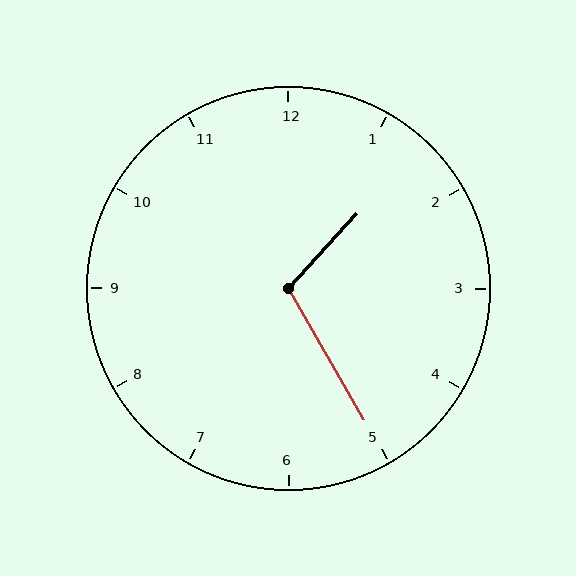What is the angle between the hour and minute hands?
Approximately 108 degrees.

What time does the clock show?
1:25.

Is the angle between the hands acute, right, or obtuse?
It is obtuse.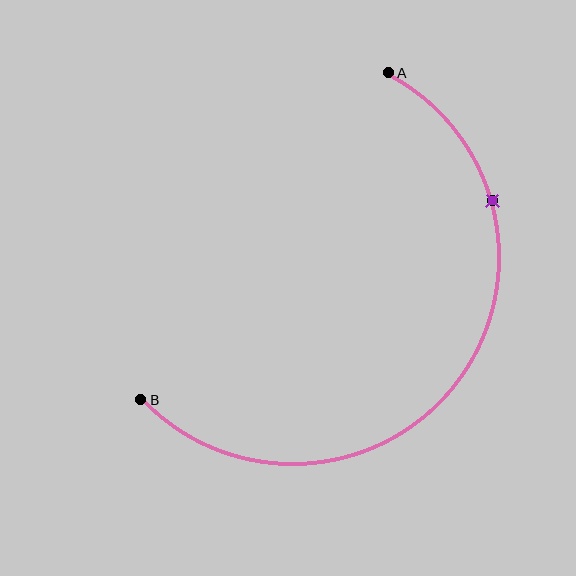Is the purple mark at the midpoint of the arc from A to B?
No. The purple mark lies on the arc but is closer to endpoint A. The arc midpoint would be at the point on the curve equidistant along the arc from both A and B.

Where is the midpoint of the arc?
The arc midpoint is the point on the curve farthest from the straight line joining A and B. It sits below and to the right of that line.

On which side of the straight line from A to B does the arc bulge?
The arc bulges below and to the right of the straight line connecting A and B.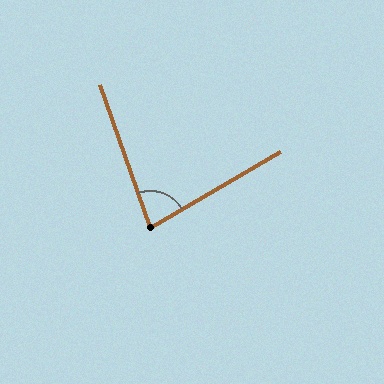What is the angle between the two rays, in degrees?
Approximately 79 degrees.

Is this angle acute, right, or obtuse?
It is acute.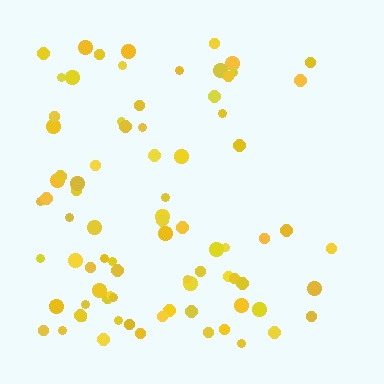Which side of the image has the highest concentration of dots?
The left.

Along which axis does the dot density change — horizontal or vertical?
Horizontal.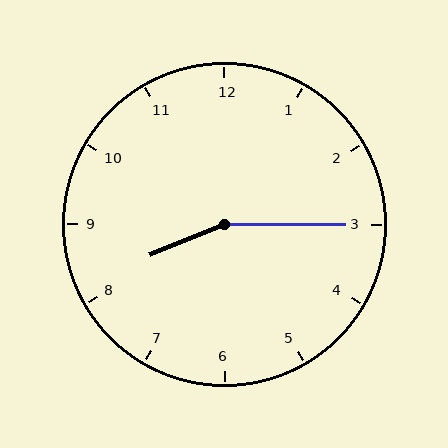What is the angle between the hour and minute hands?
Approximately 158 degrees.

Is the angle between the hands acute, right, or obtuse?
It is obtuse.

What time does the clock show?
8:15.